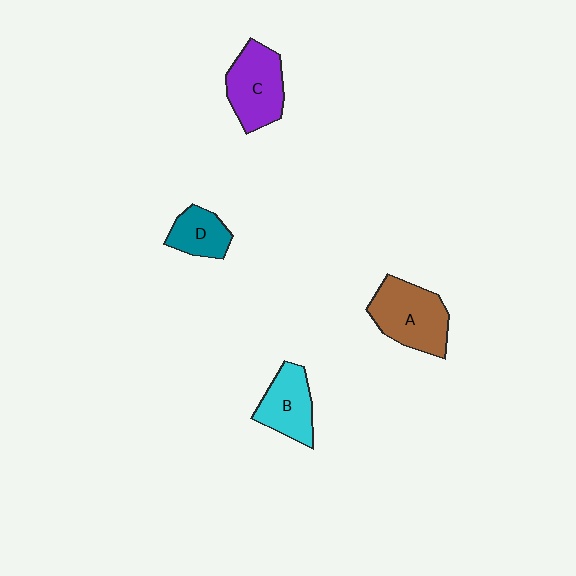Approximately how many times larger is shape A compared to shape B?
Approximately 1.4 times.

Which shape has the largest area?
Shape A (brown).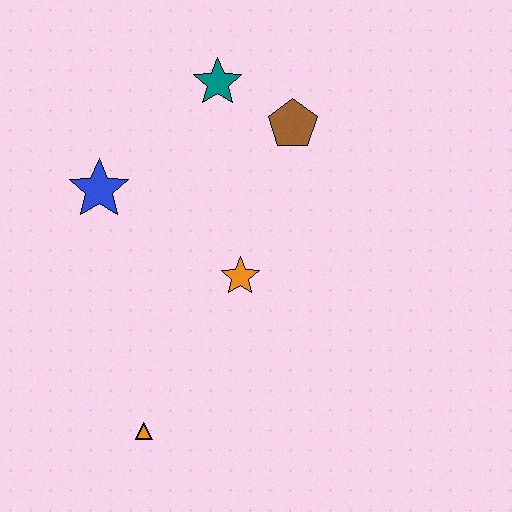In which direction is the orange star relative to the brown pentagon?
The orange star is below the brown pentagon.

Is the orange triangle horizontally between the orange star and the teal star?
No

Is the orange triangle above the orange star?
No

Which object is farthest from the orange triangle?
The teal star is farthest from the orange triangle.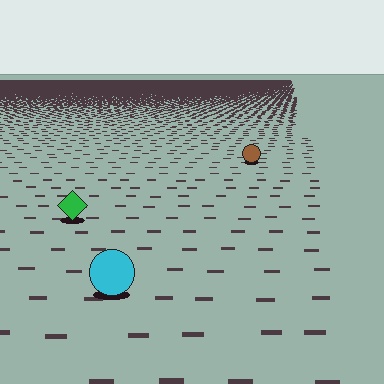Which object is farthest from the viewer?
The brown circle is farthest from the viewer. It appears smaller and the ground texture around it is denser.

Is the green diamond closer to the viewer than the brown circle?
Yes. The green diamond is closer — you can tell from the texture gradient: the ground texture is coarser near it.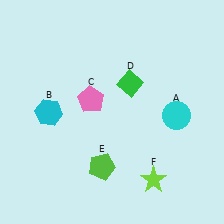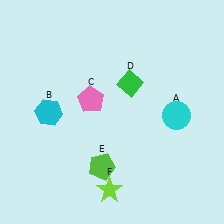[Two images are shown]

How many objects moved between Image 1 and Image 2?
1 object moved between the two images.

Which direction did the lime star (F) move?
The lime star (F) moved left.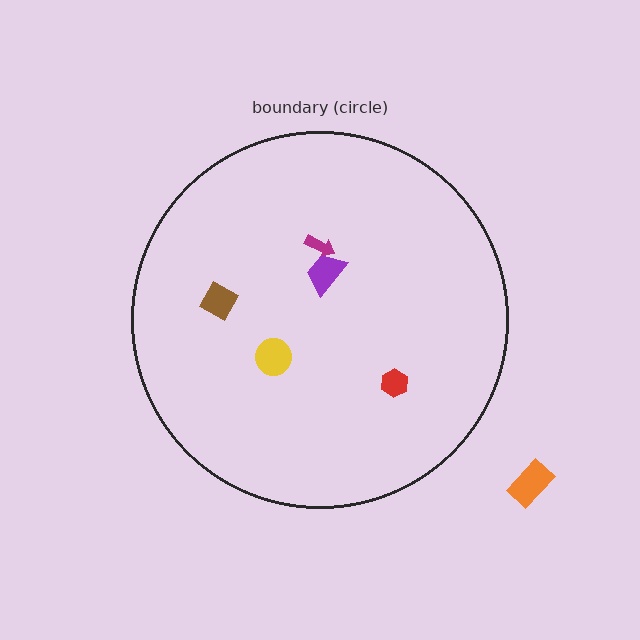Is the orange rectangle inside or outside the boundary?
Outside.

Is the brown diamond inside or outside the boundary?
Inside.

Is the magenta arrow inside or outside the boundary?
Inside.